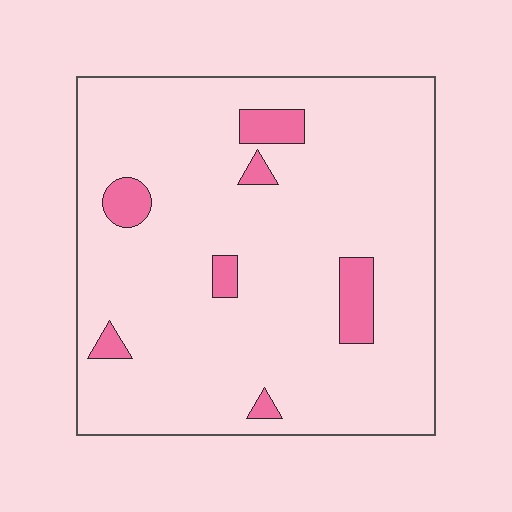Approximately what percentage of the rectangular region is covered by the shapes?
Approximately 10%.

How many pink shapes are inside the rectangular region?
7.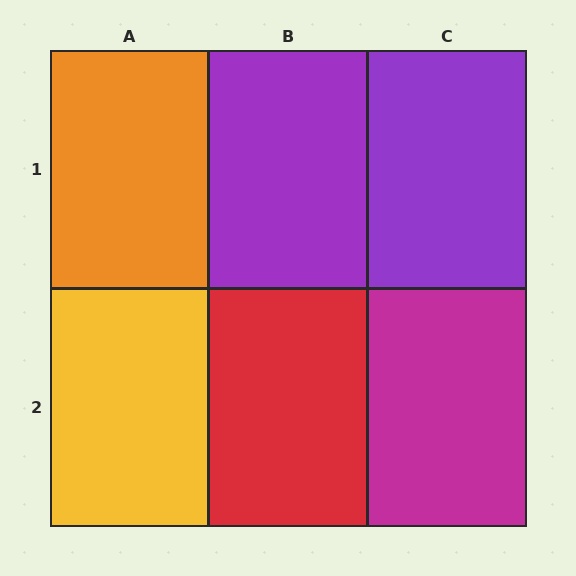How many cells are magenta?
1 cell is magenta.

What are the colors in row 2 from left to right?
Yellow, red, magenta.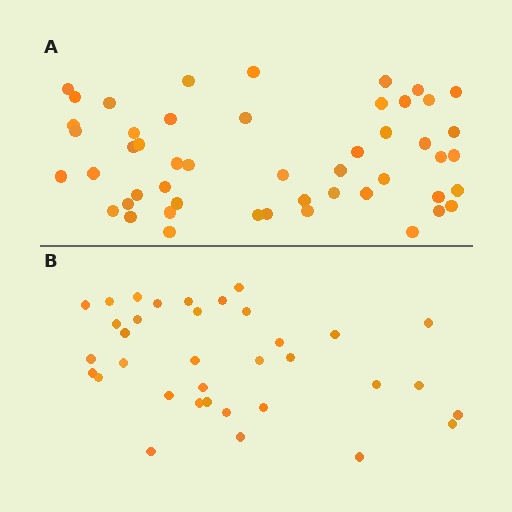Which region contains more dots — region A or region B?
Region A (the top region) has more dots.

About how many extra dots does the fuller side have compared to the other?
Region A has approximately 15 more dots than region B.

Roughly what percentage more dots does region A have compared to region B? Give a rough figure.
About 45% more.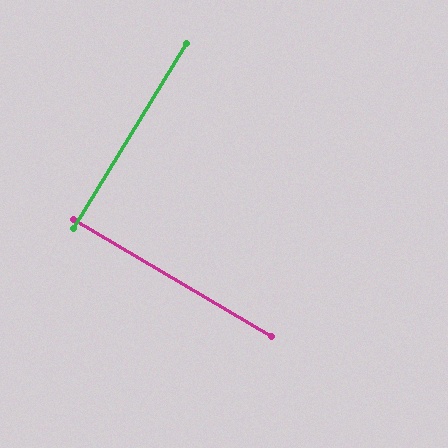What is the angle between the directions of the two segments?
Approximately 89 degrees.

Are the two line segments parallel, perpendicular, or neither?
Perpendicular — they meet at approximately 89°.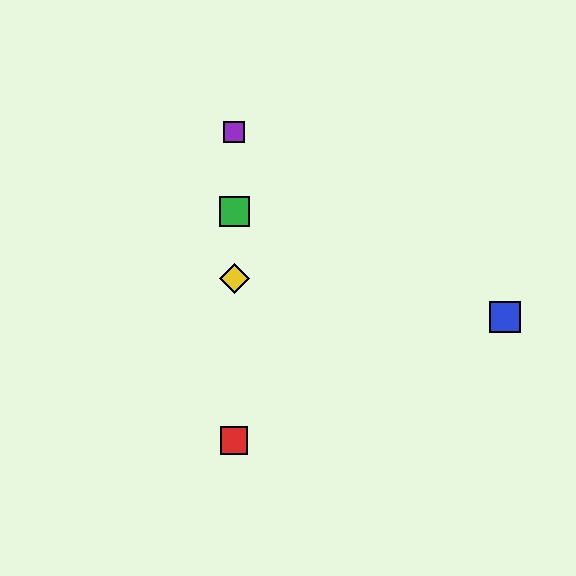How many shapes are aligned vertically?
4 shapes (the red square, the green square, the yellow diamond, the purple square) are aligned vertically.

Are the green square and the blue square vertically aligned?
No, the green square is at x≈234 and the blue square is at x≈505.